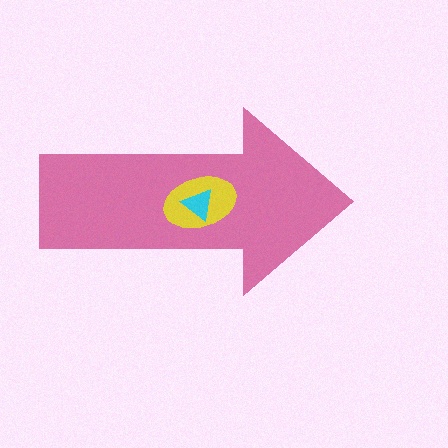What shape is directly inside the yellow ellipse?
The cyan triangle.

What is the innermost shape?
The cyan triangle.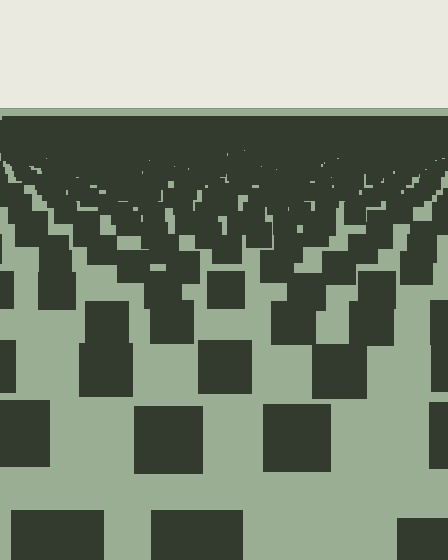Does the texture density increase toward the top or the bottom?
Density increases toward the top.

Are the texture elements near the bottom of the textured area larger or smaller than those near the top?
Larger. Near the bottom, elements are closer to the viewer and appear at a bigger on-screen size.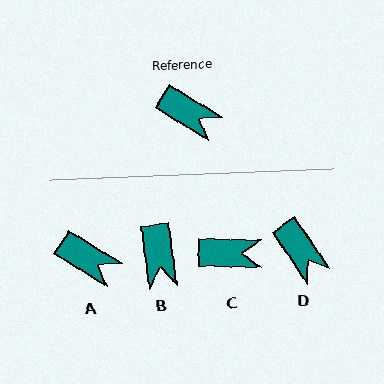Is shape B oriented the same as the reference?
No, it is off by about 50 degrees.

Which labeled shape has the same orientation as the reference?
A.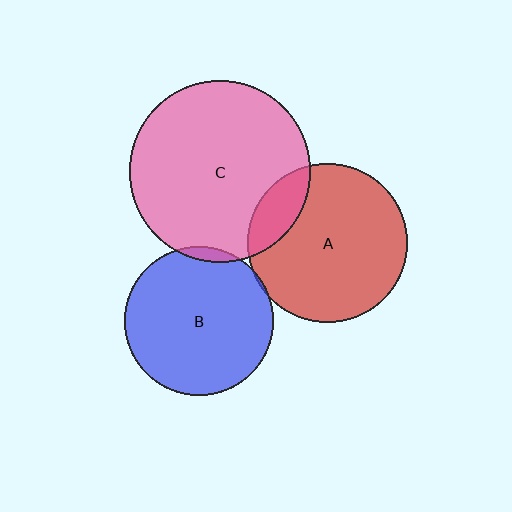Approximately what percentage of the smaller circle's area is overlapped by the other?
Approximately 5%.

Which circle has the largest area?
Circle C (pink).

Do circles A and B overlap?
Yes.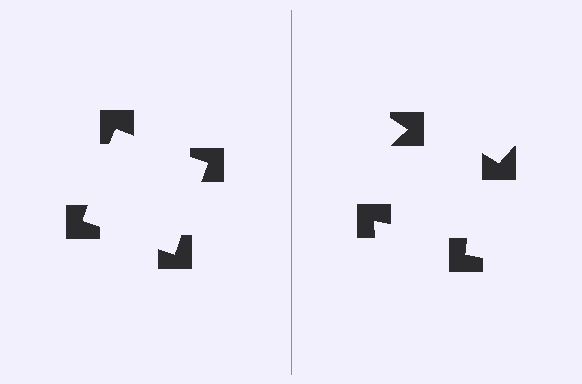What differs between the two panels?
The notched squares are positioned identically on both sides; only the wedge orientations differ. On the left they align to a square; on the right they are misaligned.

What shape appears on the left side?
An illusory square.